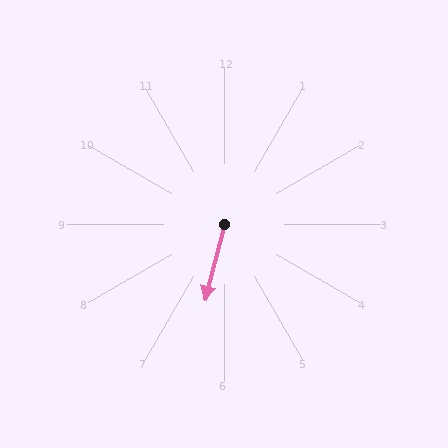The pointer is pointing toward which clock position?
Roughly 6 o'clock.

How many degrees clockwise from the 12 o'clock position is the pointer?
Approximately 194 degrees.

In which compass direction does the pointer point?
South.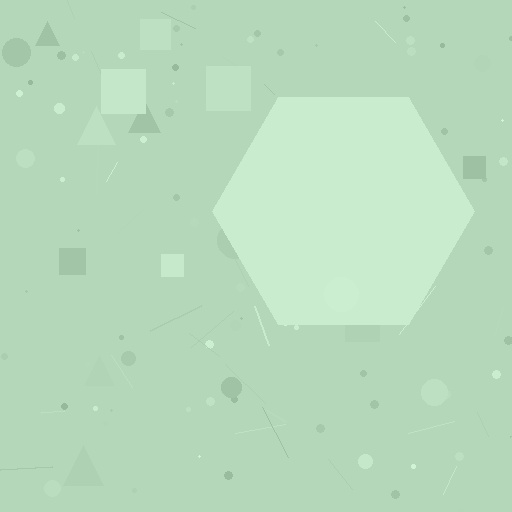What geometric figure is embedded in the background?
A hexagon is embedded in the background.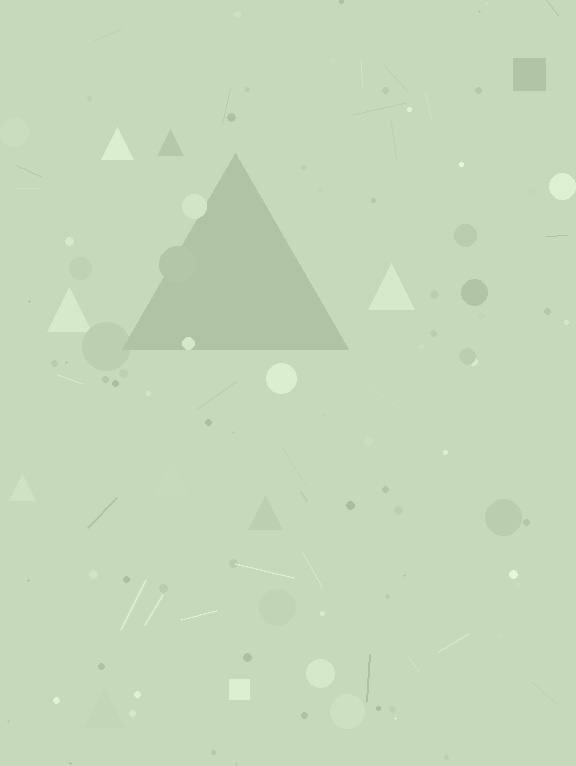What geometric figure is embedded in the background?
A triangle is embedded in the background.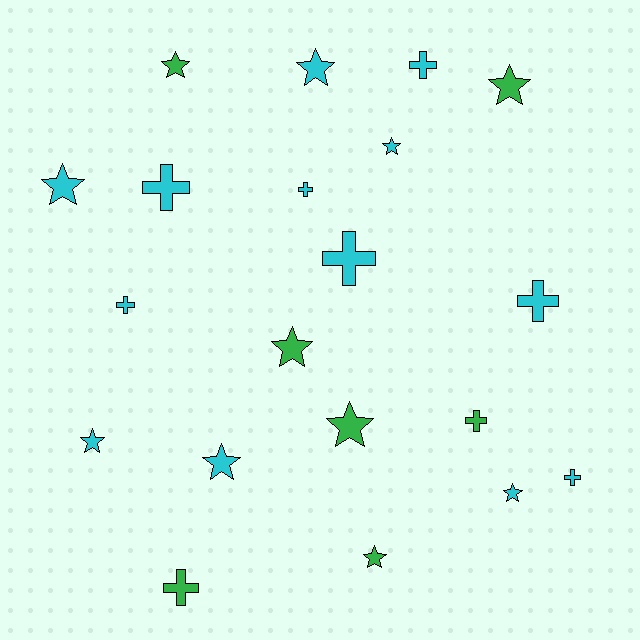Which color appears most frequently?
Cyan, with 13 objects.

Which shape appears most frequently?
Star, with 11 objects.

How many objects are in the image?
There are 20 objects.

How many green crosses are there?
There are 2 green crosses.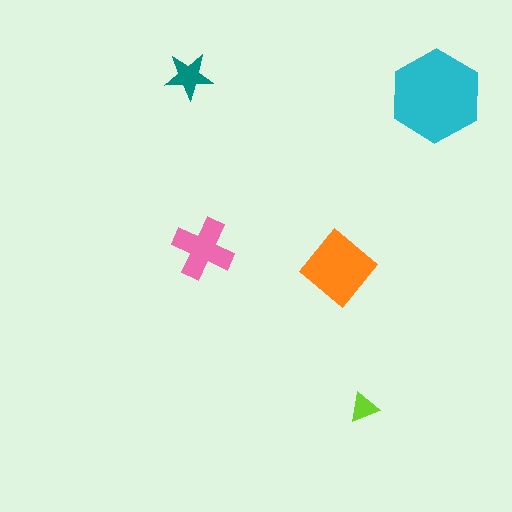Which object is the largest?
The cyan hexagon.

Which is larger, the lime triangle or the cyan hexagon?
The cyan hexagon.